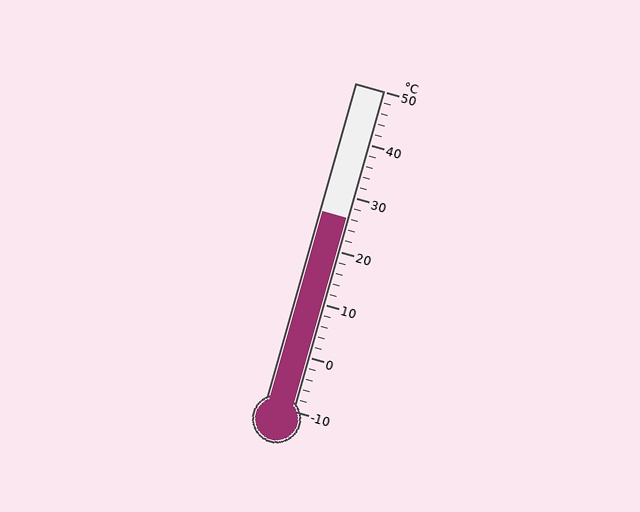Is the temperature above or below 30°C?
The temperature is below 30°C.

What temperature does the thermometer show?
The thermometer shows approximately 26°C.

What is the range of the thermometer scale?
The thermometer scale ranges from -10°C to 50°C.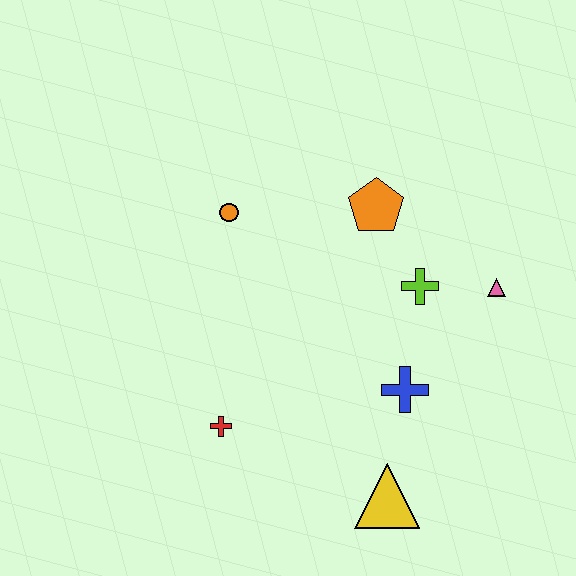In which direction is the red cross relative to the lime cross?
The red cross is to the left of the lime cross.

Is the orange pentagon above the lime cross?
Yes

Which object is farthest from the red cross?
The pink triangle is farthest from the red cross.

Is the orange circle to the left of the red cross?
No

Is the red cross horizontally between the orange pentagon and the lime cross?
No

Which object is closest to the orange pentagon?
The lime cross is closest to the orange pentagon.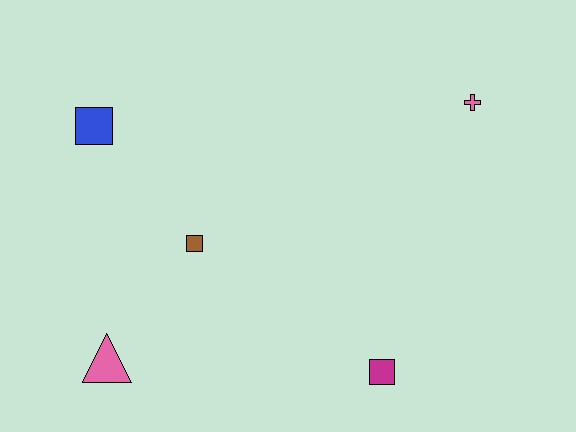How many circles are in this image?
There are no circles.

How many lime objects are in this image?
There are no lime objects.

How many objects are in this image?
There are 5 objects.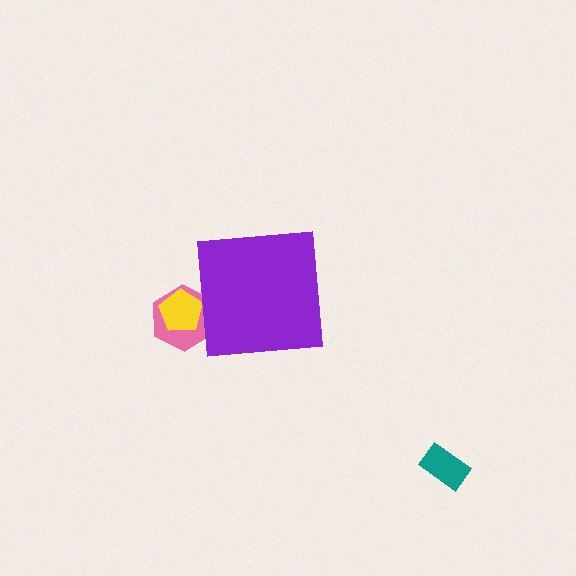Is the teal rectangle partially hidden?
No, the teal rectangle is fully visible.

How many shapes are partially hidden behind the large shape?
2 shapes are partially hidden.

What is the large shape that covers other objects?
A purple square.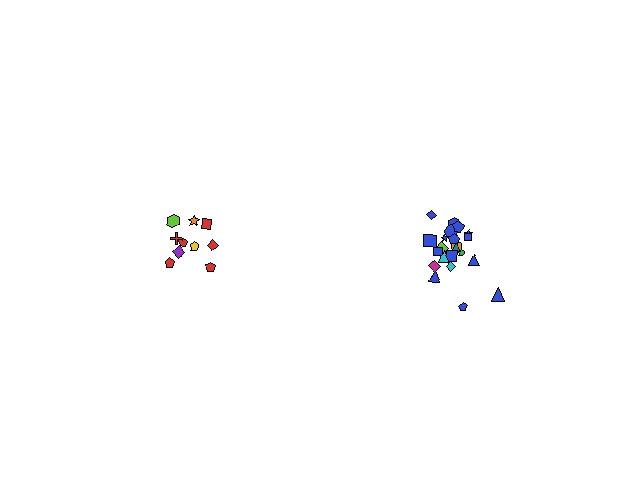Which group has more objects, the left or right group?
The right group.